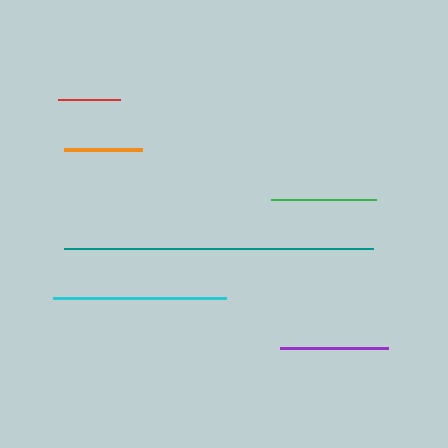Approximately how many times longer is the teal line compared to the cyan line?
The teal line is approximately 1.8 times the length of the cyan line.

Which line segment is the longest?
The teal line is the longest at approximately 310 pixels.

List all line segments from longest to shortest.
From longest to shortest: teal, cyan, purple, green, orange, red.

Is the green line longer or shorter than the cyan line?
The cyan line is longer than the green line.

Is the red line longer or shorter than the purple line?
The purple line is longer than the red line.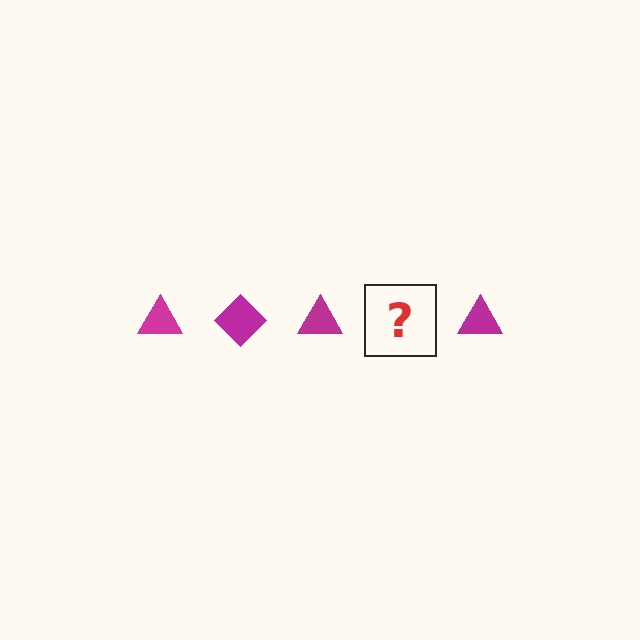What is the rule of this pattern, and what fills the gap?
The rule is that the pattern cycles through triangle, diamond shapes in magenta. The gap should be filled with a magenta diamond.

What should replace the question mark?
The question mark should be replaced with a magenta diamond.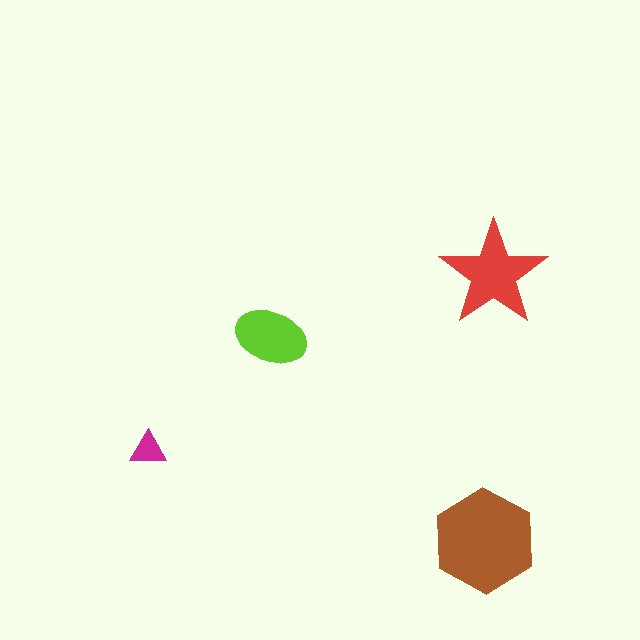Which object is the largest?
The brown hexagon.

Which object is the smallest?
The magenta triangle.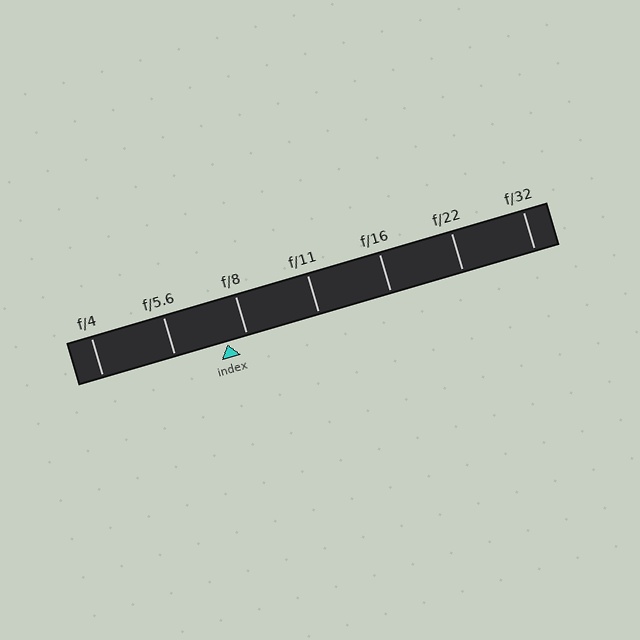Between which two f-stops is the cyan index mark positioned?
The index mark is between f/5.6 and f/8.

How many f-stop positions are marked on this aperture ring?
There are 7 f-stop positions marked.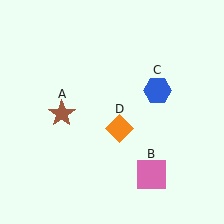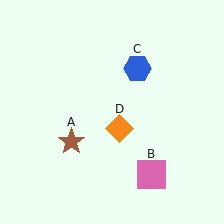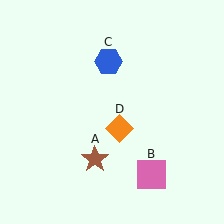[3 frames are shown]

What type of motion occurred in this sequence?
The brown star (object A), blue hexagon (object C) rotated counterclockwise around the center of the scene.